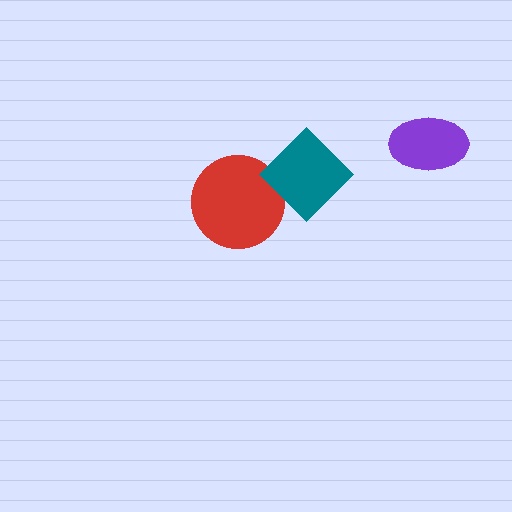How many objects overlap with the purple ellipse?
0 objects overlap with the purple ellipse.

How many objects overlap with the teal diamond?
1 object overlaps with the teal diamond.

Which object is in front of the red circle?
The teal diamond is in front of the red circle.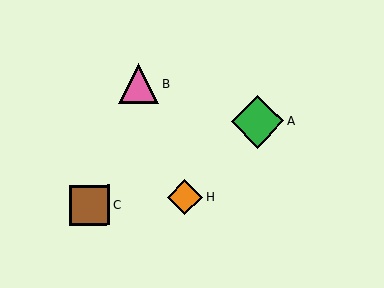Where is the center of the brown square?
The center of the brown square is at (90, 205).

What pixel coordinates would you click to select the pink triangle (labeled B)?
Click at (139, 84) to select the pink triangle B.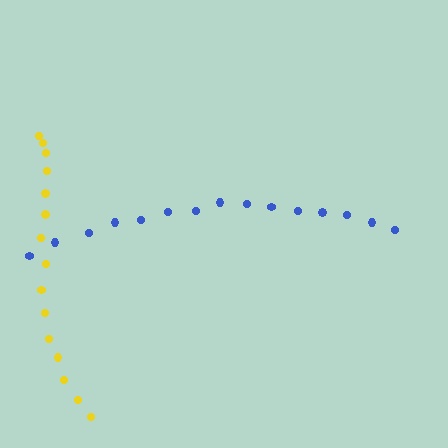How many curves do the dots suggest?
There are 2 distinct paths.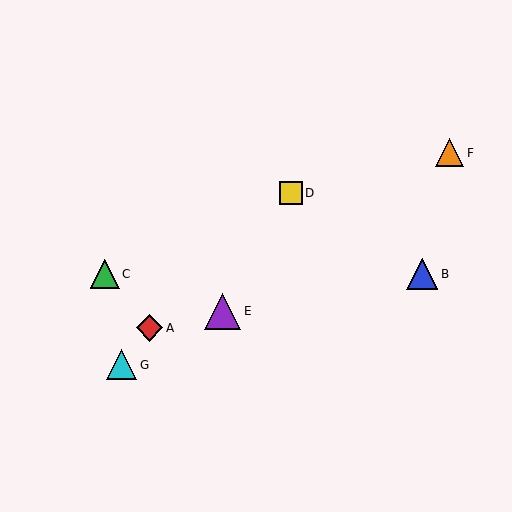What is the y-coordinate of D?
Object D is at y≈193.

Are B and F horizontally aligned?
No, B is at y≈274 and F is at y≈153.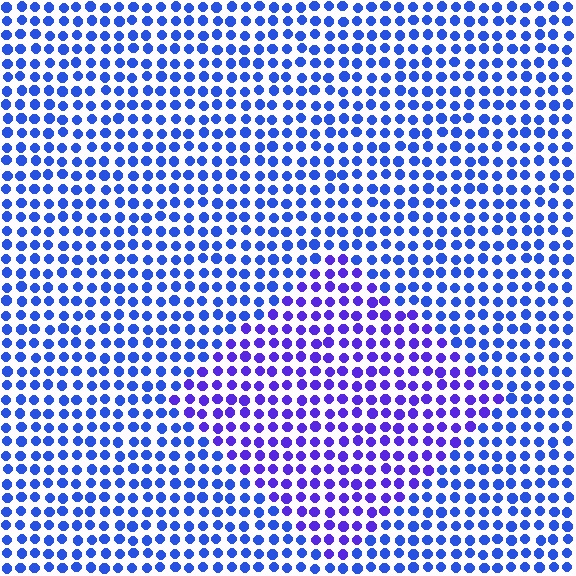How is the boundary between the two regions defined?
The boundary is defined purely by a slight shift in hue (about 30 degrees). Spacing, size, and orientation are identical on both sides.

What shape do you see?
I see a diamond.